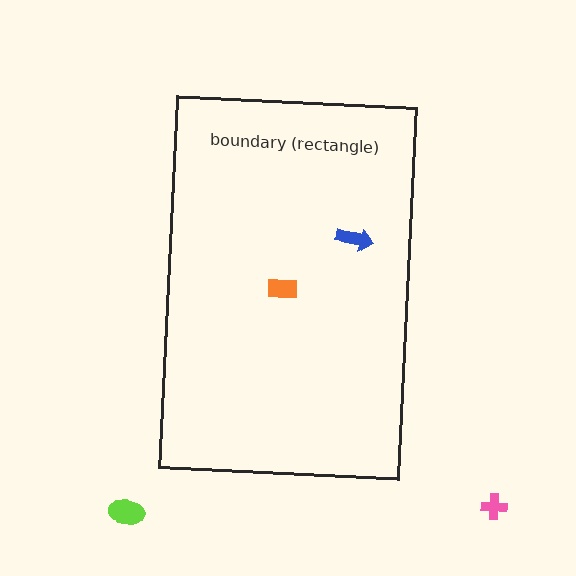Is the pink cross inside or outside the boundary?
Outside.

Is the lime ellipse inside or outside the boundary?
Outside.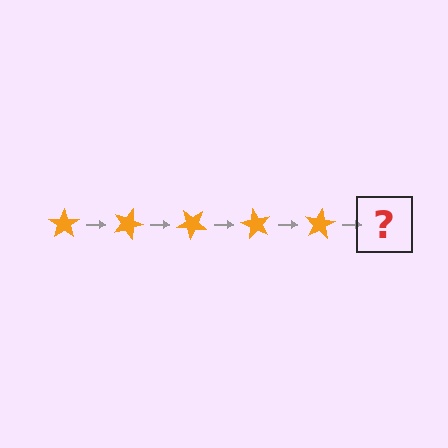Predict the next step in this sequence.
The next step is an orange star rotated 100 degrees.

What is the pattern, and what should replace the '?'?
The pattern is that the star rotates 20 degrees each step. The '?' should be an orange star rotated 100 degrees.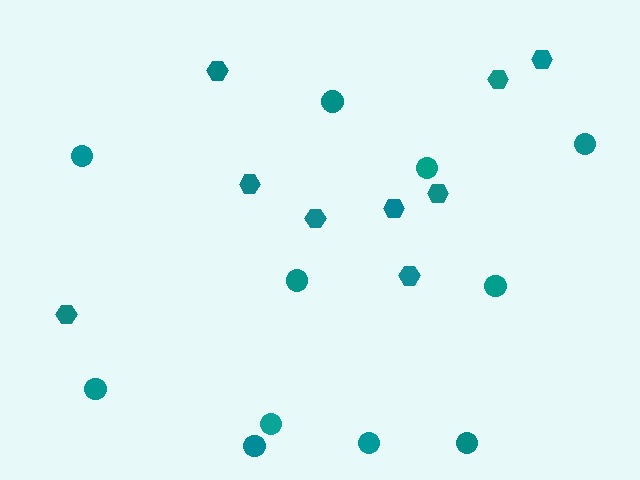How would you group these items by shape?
There are 2 groups: one group of circles (11) and one group of hexagons (9).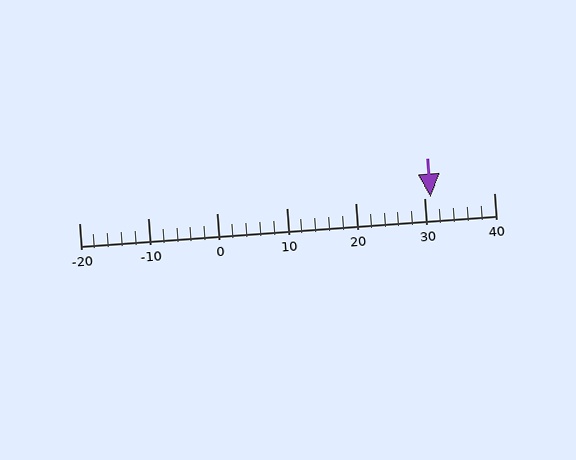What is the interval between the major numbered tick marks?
The major tick marks are spaced 10 units apart.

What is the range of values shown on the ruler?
The ruler shows values from -20 to 40.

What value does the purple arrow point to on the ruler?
The purple arrow points to approximately 31.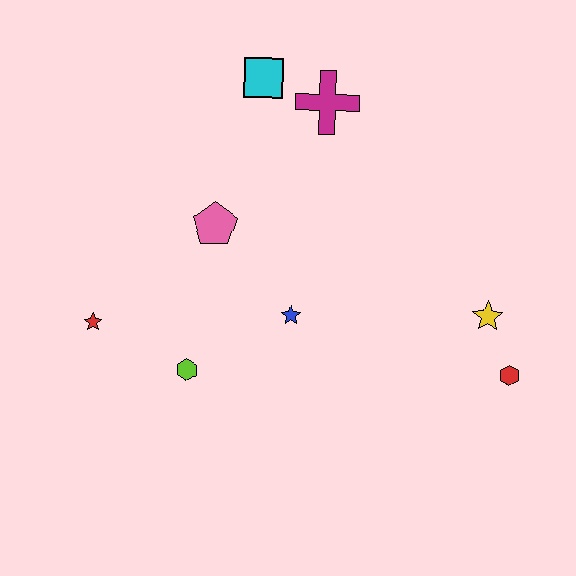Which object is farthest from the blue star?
The cyan square is farthest from the blue star.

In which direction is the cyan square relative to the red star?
The cyan square is above the red star.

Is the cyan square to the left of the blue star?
Yes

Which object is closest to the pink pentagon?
The blue star is closest to the pink pentagon.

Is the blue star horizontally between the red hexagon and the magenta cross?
No